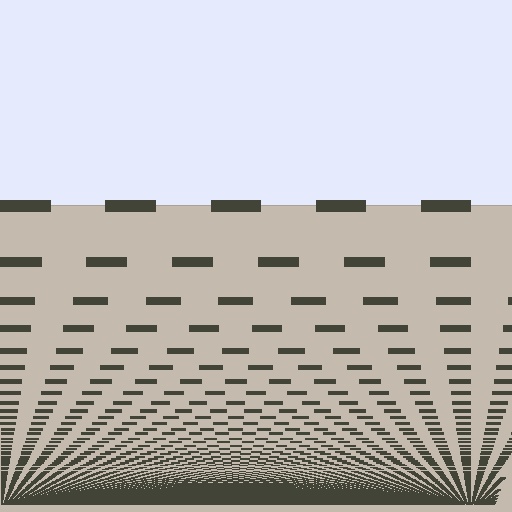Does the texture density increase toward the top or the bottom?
Density increases toward the bottom.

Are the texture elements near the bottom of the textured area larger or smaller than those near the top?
Smaller. The gradient is inverted — elements near the bottom are smaller and denser.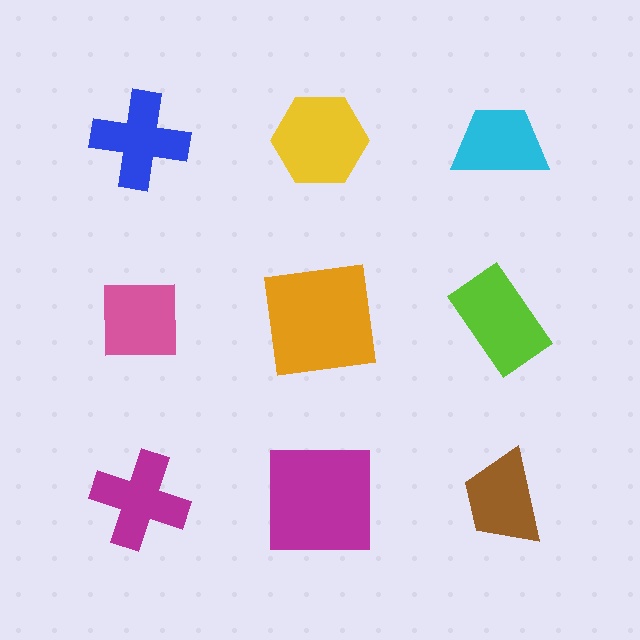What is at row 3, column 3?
A brown trapezoid.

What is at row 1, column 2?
A yellow hexagon.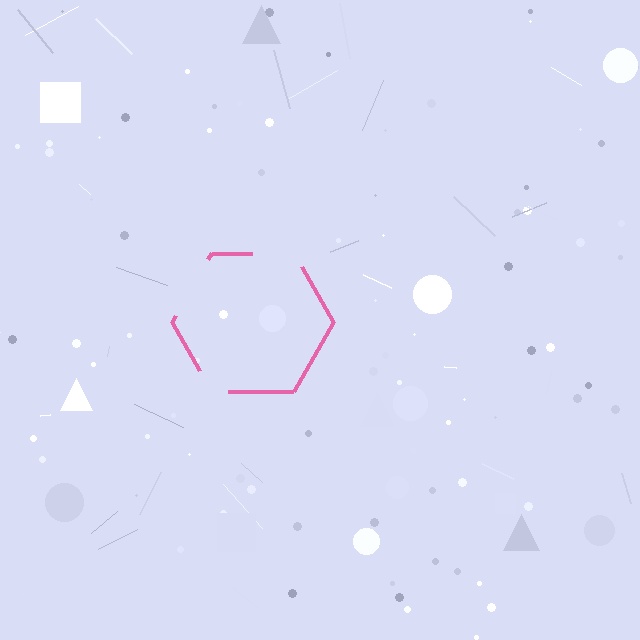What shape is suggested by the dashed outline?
The dashed outline suggests a hexagon.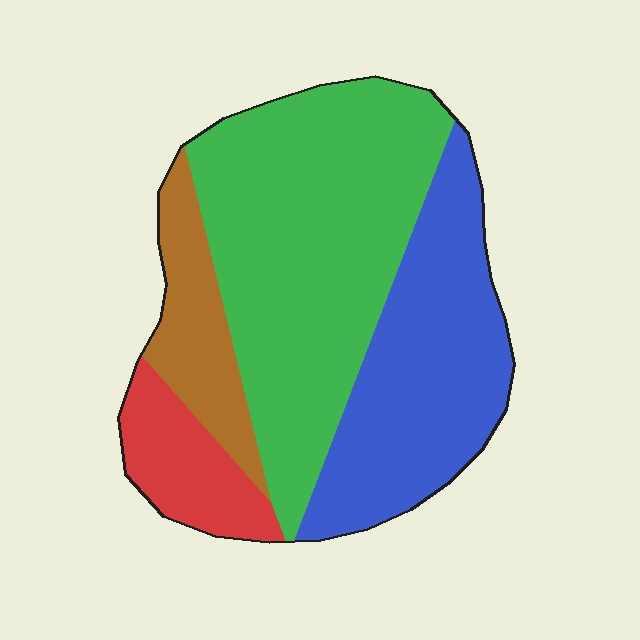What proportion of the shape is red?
Red takes up about one tenth (1/10) of the shape.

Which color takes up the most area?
Green, at roughly 45%.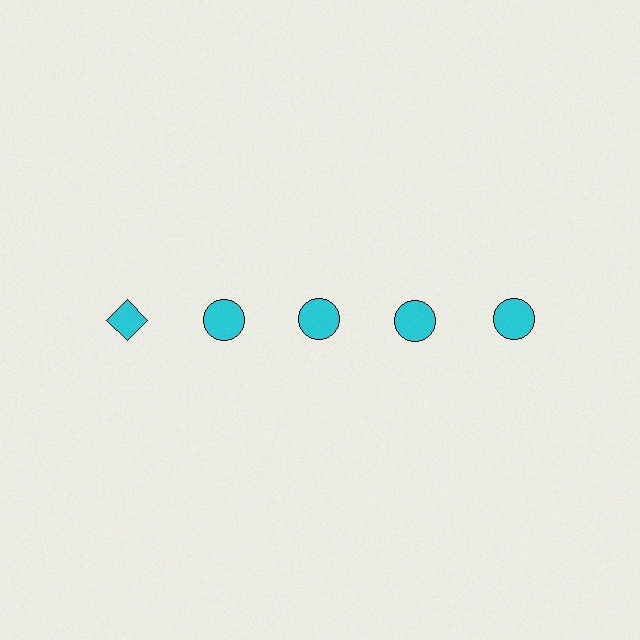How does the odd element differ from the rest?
It has a different shape: diamond instead of circle.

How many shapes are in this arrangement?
There are 5 shapes arranged in a grid pattern.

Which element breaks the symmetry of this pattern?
The cyan diamond in the top row, leftmost column breaks the symmetry. All other shapes are cyan circles.